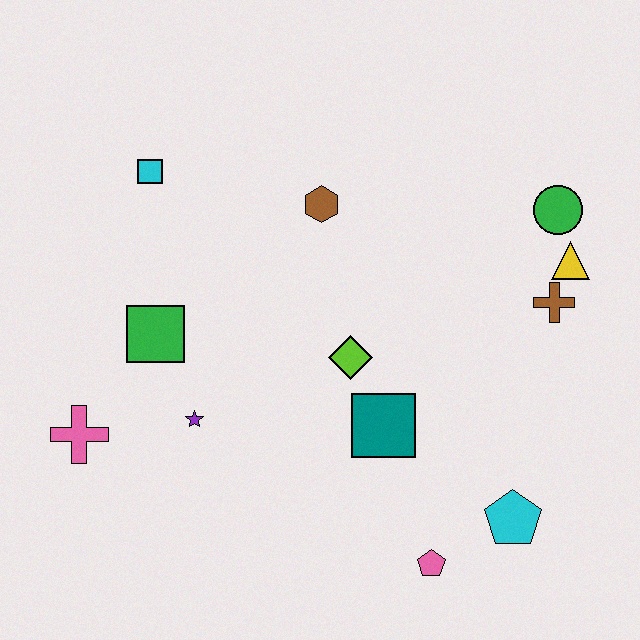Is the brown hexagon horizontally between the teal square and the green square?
Yes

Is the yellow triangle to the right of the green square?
Yes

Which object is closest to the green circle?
The yellow triangle is closest to the green circle.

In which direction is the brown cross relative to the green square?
The brown cross is to the right of the green square.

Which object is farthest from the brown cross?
The pink cross is farthest from the brown cross.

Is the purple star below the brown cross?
Yes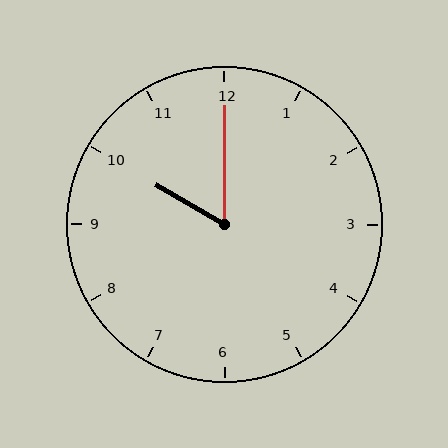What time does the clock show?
10:00.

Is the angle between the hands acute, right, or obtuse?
It is acute.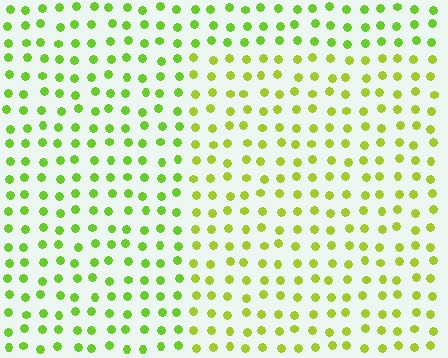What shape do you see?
I see a rectangle.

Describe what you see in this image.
The image is filled with small lime elements in a uniform arrangement. A rectangle-shaped region is visible where the elements are tinted to a slightly different hue, forming a subtle color boundary.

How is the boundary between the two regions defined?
The boundary is defined purely by a slight shift in hue (about 20 degrees). Spacing, size, and orientation are identical on both sides.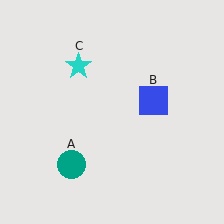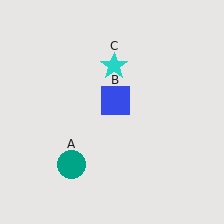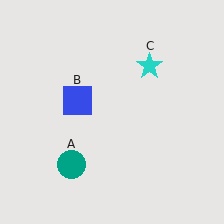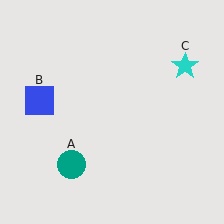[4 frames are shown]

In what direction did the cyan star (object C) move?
The cyan star (object C) moved right.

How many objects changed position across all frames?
2 objects changed position: blue square (object B), cyan star (object C).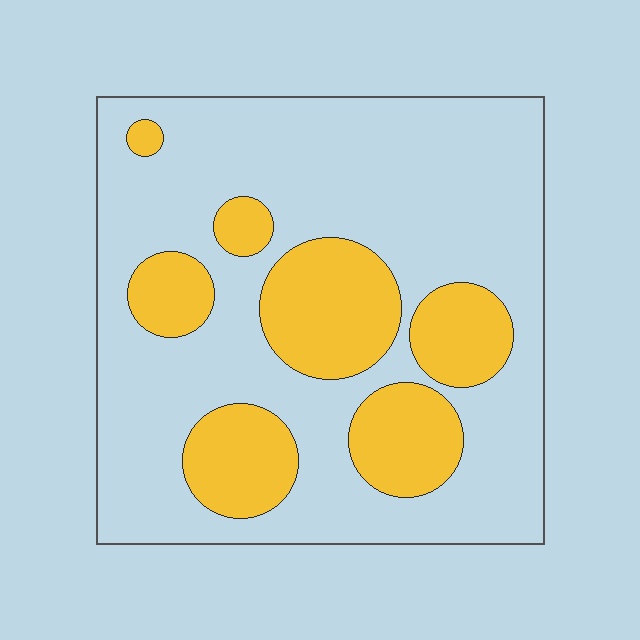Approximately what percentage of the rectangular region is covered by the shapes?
Approximately 30%.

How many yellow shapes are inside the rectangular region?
7.